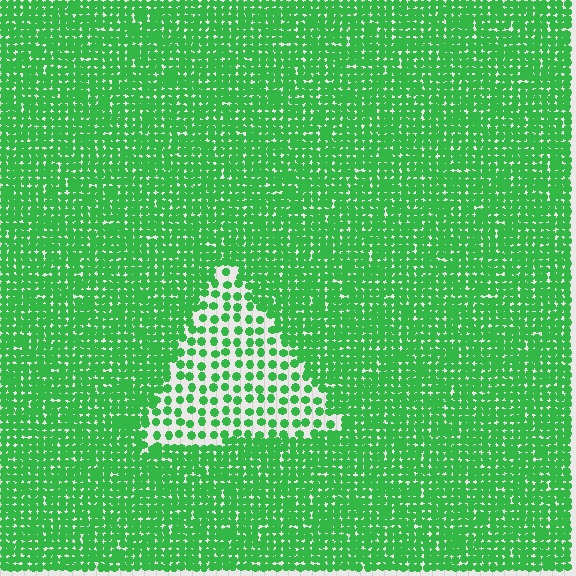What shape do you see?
I see a triangle.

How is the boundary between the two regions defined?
The boundary is defined by a change in element density (approximately 2.4x ratio). All elements are the same color, size, and shape.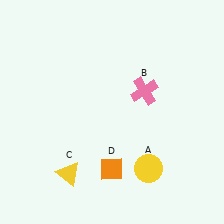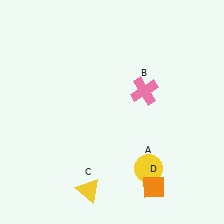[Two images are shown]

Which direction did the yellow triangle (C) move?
The yellow triangle (C) moved right.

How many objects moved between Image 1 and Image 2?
2 objects moved between the two images.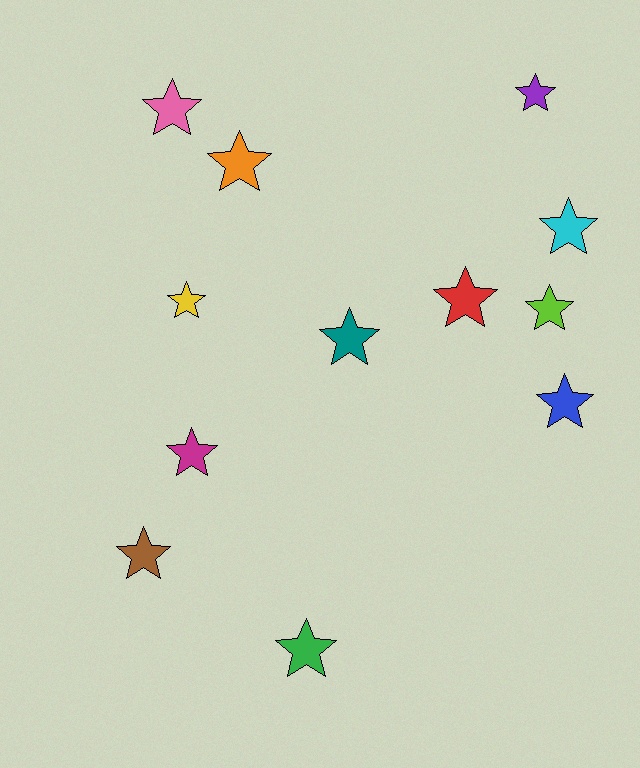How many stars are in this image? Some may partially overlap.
There are 12 stars.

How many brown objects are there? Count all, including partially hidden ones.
There is 1 brown object.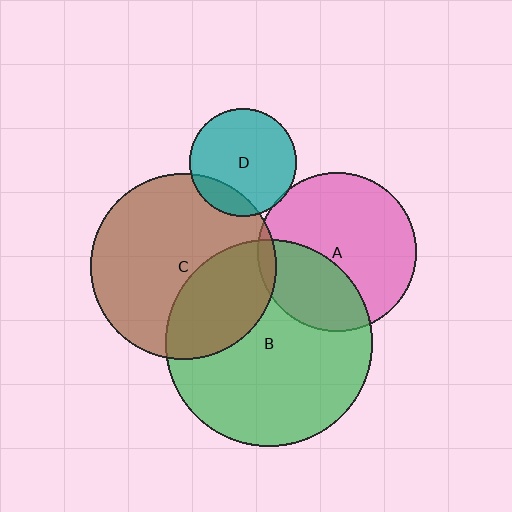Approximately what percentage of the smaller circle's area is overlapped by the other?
Approximately 5%.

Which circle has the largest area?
Circle B (green).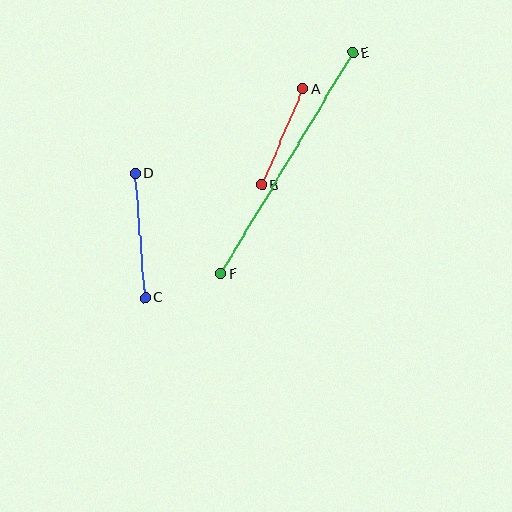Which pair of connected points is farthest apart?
Points E and F are farthest apart.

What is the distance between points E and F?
The distance is approximately 257 pixels.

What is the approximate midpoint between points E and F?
The midpoint is at approximately (287, 163) pixels.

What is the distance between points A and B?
The distance is approximately 105 pixels.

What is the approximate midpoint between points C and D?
The midpoint is at approximately (140, 236) pixels.